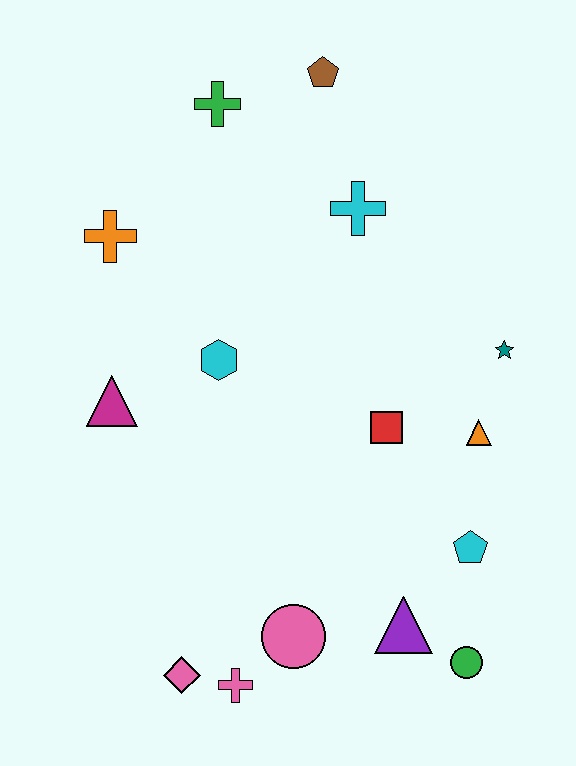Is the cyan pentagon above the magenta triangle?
No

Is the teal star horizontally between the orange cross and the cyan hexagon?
No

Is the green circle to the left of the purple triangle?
No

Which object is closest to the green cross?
The brown pentagon is closest to the green cross.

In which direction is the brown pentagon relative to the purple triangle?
The brown pentagon is above the purple triangle.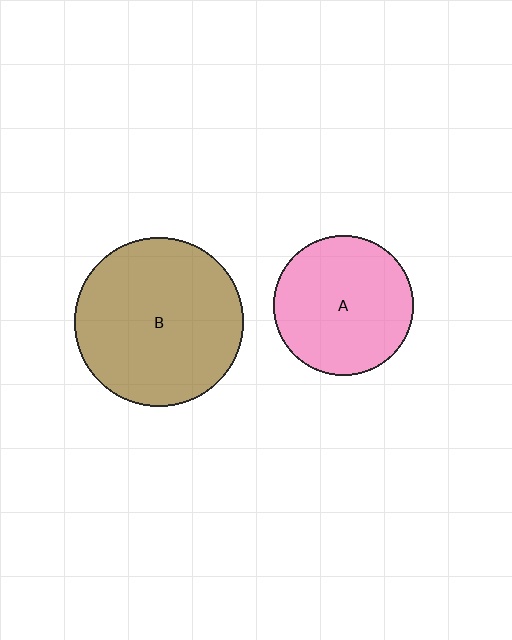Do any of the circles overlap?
No, none of the circles overlap.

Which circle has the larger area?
Circle B (brown).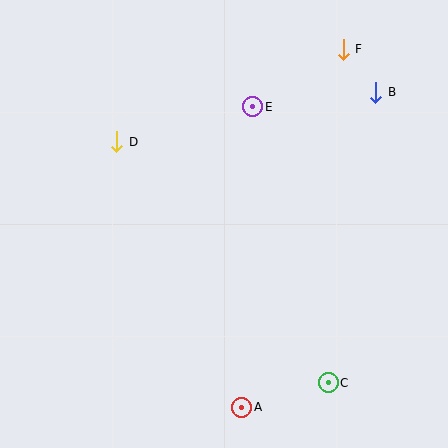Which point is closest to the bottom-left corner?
Point A is closest to the bottom-left corner.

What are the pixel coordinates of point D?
Point D is at (117, 142).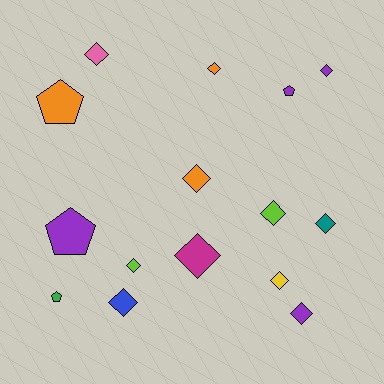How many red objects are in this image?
There are no red objects.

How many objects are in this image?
There are 15 objects.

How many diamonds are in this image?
There are 11 diamonds.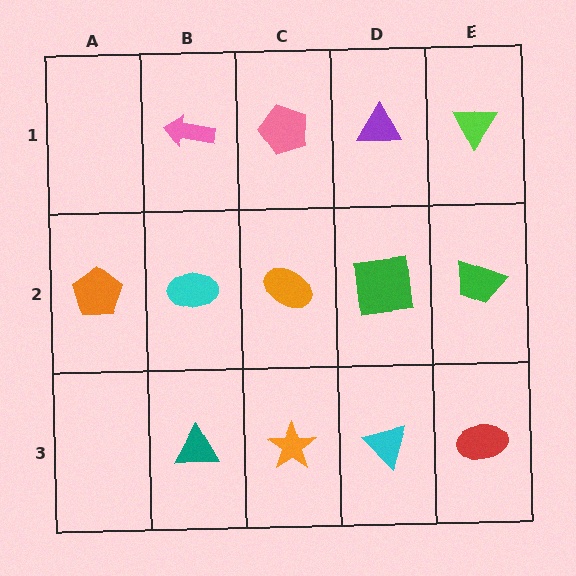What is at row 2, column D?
A green square.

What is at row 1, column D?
A purple triangle.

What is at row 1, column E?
A lime triangle.